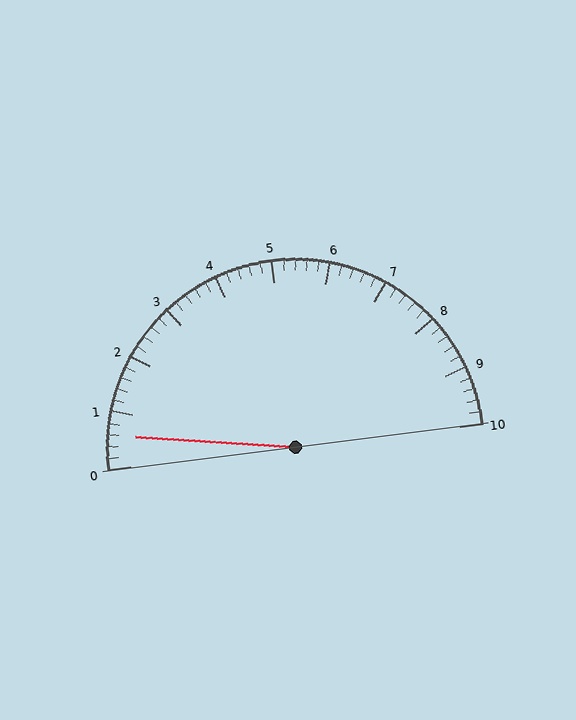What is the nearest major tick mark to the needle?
The nearest major tick mark is 1.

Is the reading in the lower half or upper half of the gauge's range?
The reading is in the lower half of the range (0 to 10).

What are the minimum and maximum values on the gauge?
The gauge ranges from 0 to 10.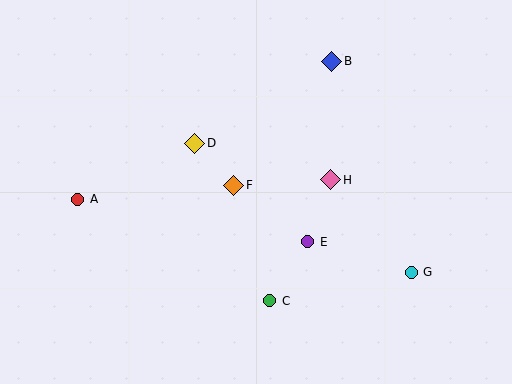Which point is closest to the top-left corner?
Point A is closest to the top-left corner.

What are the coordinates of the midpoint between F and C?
The midpoint between F and C is at (252, 243).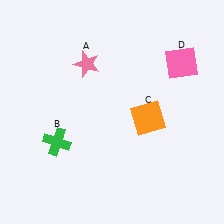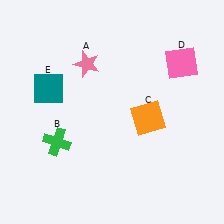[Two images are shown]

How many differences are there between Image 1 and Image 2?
There is 1 difference between the two images.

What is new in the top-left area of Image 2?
A teal square (E) was added in the top-left area of Image 2.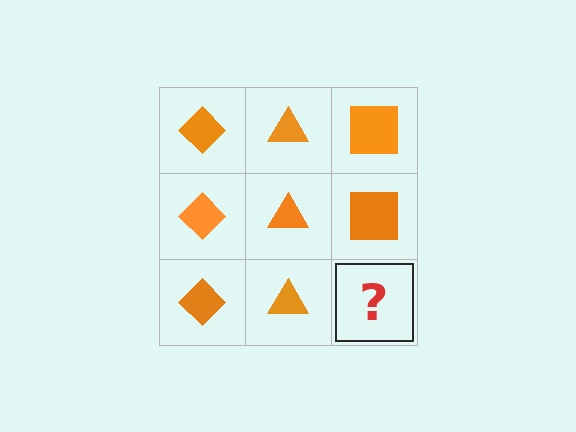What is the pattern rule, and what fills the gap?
The rule is that each column has a consistent shape. The gap should be filled with an orange square.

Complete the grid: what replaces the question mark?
The question mark should be replaced with an orange square.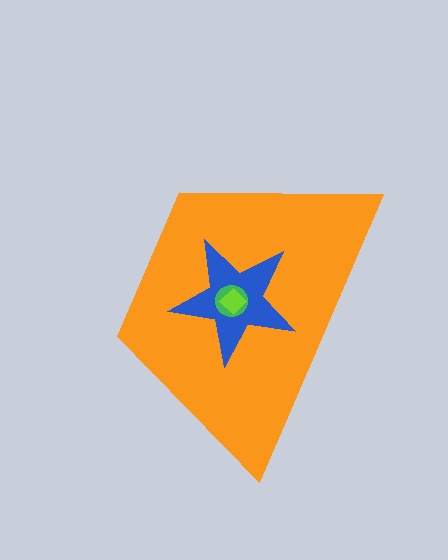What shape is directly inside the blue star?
The green circle.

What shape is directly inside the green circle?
The lime diamond.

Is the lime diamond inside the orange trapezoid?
Yes.